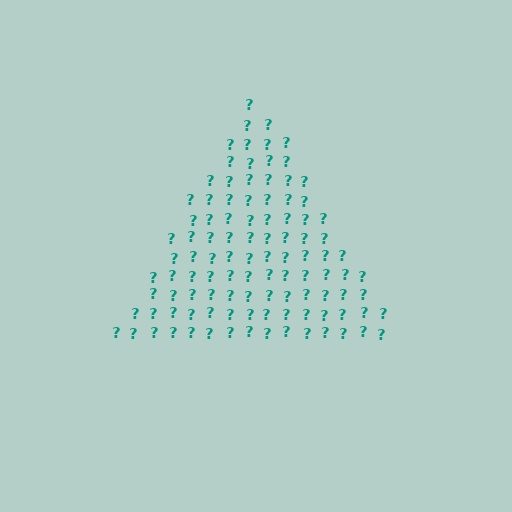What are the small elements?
The small elements are question marks.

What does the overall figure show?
The overall figure shows a triangle.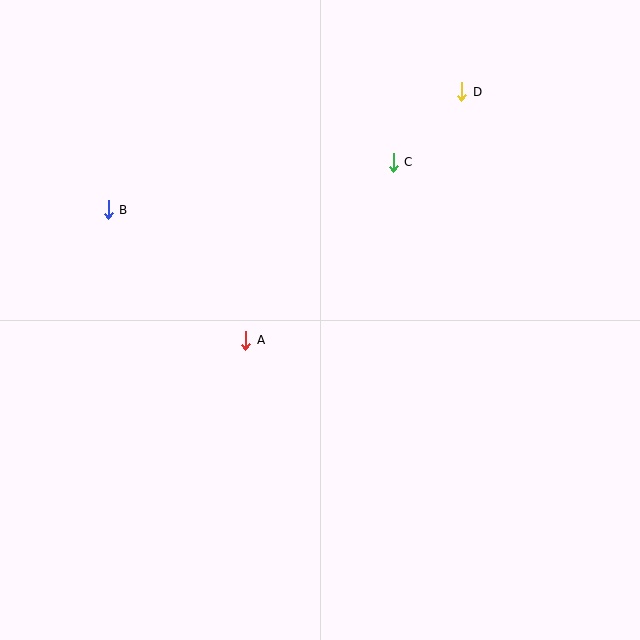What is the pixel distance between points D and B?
The distance between D and B is 373 pixels.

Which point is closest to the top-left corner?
Point B is closest to the top-left corner.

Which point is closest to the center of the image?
Point A at (246, 340) is closest to the center.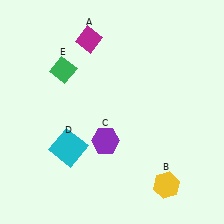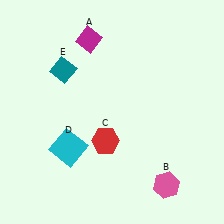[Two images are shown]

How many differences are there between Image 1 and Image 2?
There are 3 differences between the two images.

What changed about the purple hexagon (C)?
In Image 1, C is purple. In Image 2, it changed to red.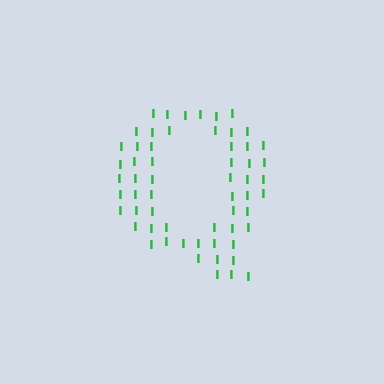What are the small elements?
The small elements are letter I's.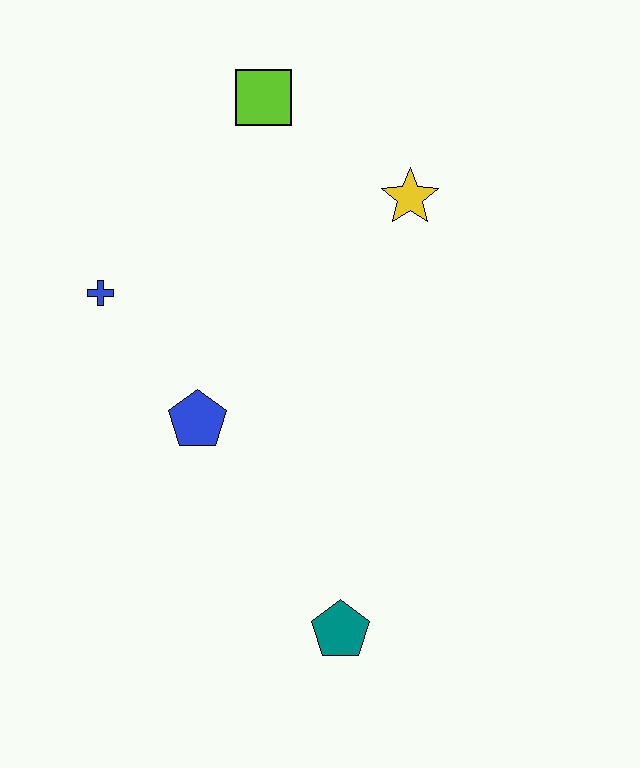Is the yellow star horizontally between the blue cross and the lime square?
No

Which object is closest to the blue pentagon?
The blue cross is closest to the blue pentagon.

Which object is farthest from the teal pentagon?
The lime square is farthest from the teal pentagon.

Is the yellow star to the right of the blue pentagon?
Yes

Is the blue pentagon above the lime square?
No